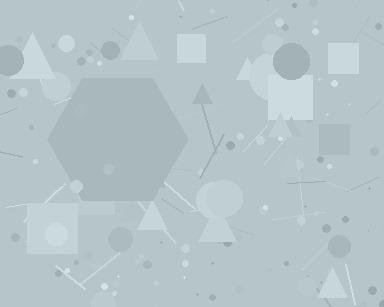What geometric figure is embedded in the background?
A hexagon is embedded in the background.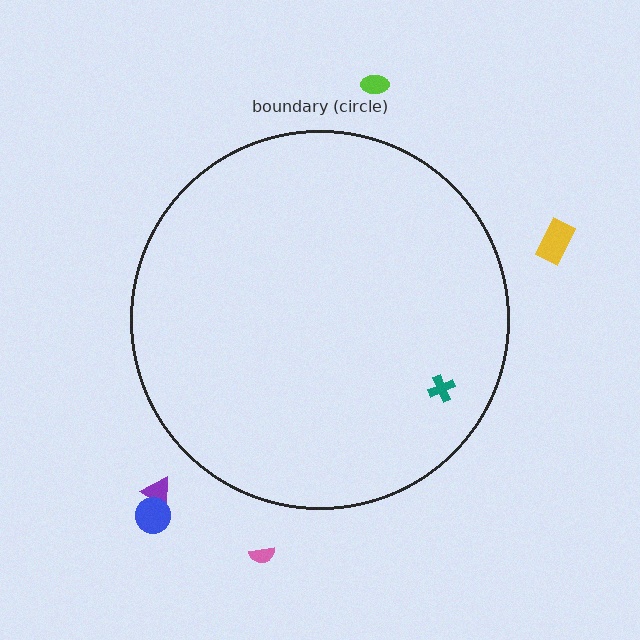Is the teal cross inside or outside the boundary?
Inside.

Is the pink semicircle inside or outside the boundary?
Outside.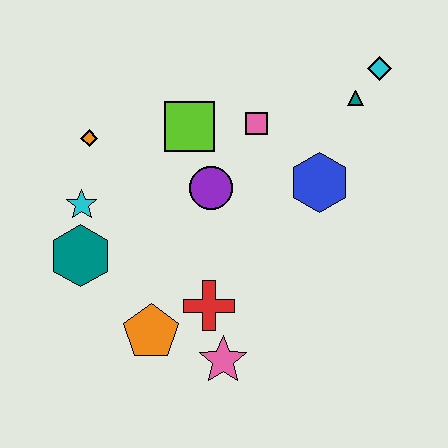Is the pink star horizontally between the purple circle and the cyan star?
No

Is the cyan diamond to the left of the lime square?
No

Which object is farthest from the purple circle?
The cyan diamond is farthest from the purple circle.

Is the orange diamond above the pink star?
Yes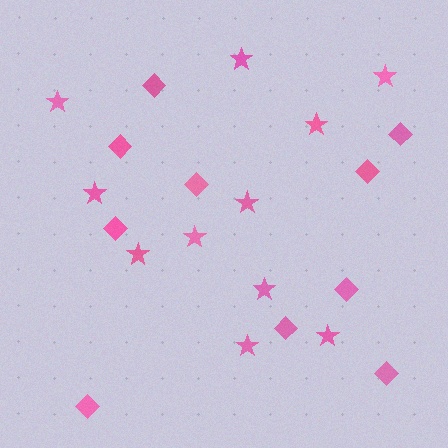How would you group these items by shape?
There are 2 groups: one group of diamonds (10) and one group of stars (11).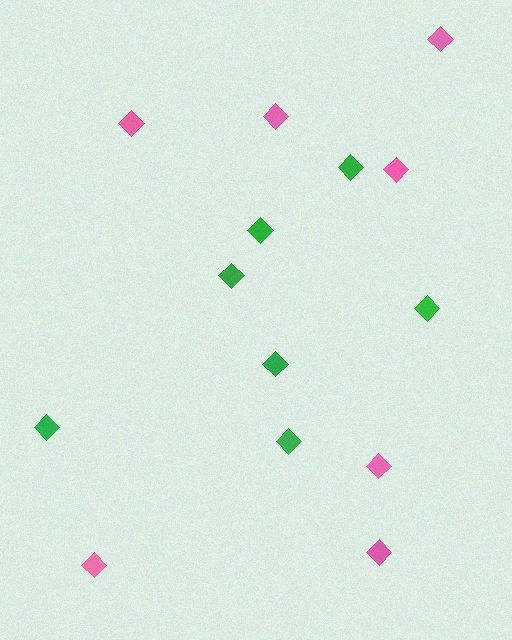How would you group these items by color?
There are 2 groups: one group of pink diamonds (7) and one group of green diamonds (7).